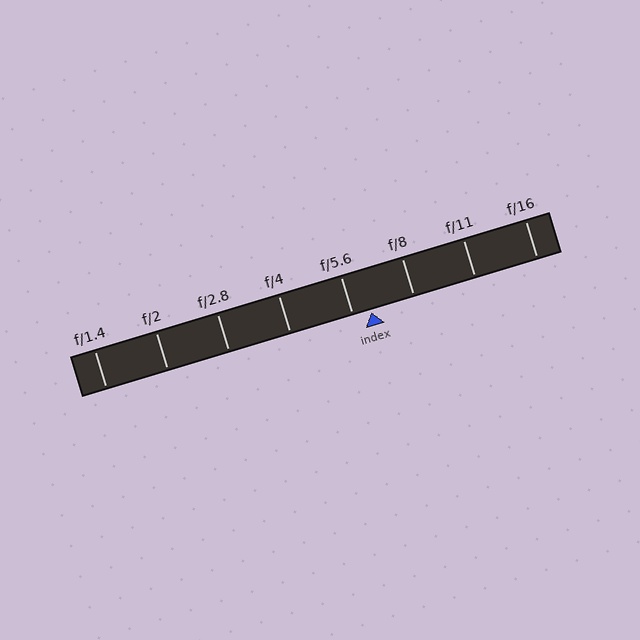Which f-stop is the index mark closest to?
The index mark is closest to f/5.6.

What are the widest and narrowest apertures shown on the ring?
The widest aperture shown is f/1.4 and the narrowest is f/16.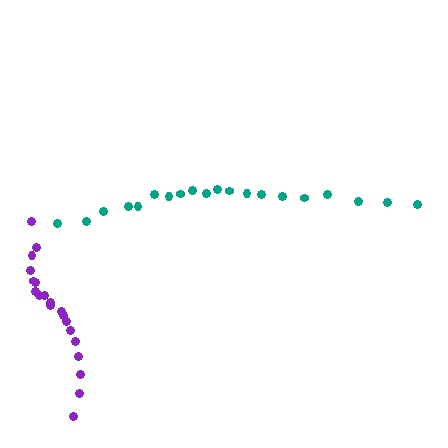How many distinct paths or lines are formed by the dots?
There are 2 distinct paths.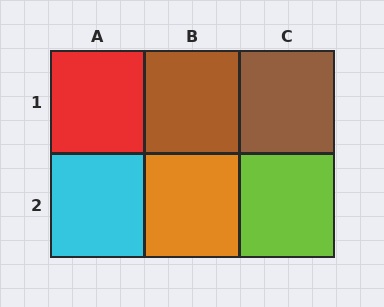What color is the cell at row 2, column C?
Lime.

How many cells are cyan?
1 cell is cyan.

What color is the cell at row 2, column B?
Orange.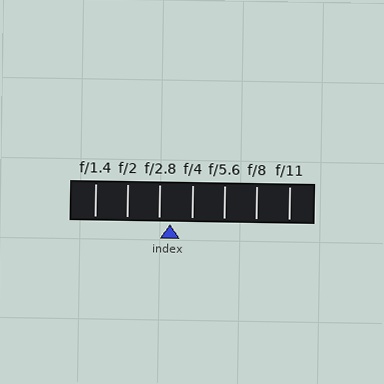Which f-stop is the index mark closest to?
The index mark is closest to f/2.8.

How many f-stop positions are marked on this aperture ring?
There are 7 f-stop positions marked.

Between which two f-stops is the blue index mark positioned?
The index mark is between f/2.8 and f/4.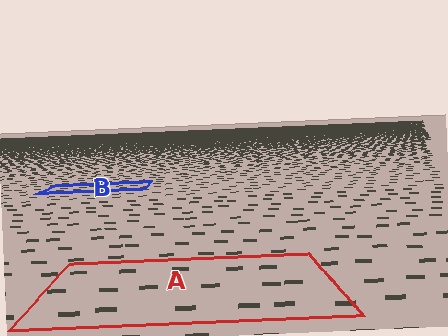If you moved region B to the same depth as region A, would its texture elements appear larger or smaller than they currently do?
They would appear larger. At a closer depth, the same texture elements are projected at a bigger on-screen size.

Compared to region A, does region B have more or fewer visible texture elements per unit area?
Region B has more texture elements per unit area — they are packed more densely because it is farther away.